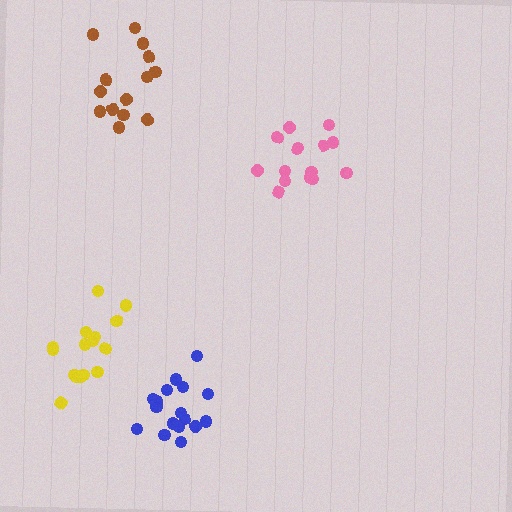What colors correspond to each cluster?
The clusters are colored: pink, blue, yellow, brown.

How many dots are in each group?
Group 1: 14 dots, Group 2: 17 dots, Group 3: 16 dots, Group 4: 14 dots (61 total).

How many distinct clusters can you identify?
There are 4 distinct clusters.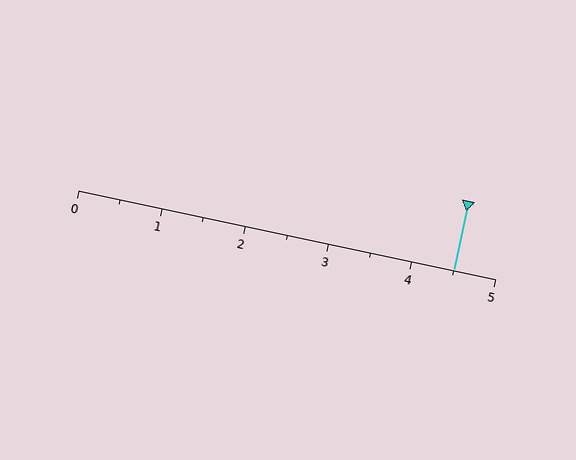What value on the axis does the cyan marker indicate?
The marker indicates approximately 4.5.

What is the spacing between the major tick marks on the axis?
The major ticks are spaced 1 apart.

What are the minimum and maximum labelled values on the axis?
The axis runs from 0 to 5.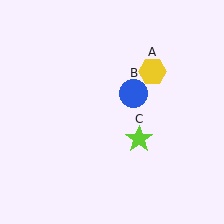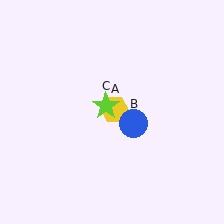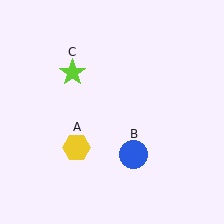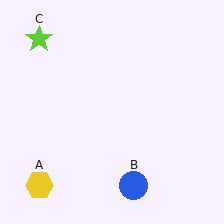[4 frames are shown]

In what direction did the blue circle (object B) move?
The blue circle (object B) moved down.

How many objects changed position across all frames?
3 objects changed position: yellow hexagon (object A), blue circle (object B), lime star (object C).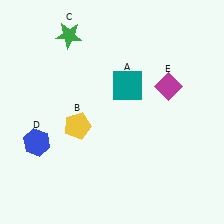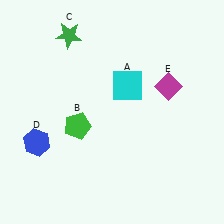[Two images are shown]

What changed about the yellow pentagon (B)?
In Image 1, B is yellow. In Image 2, it changed to green.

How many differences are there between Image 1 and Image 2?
There are 2 differences between the two images.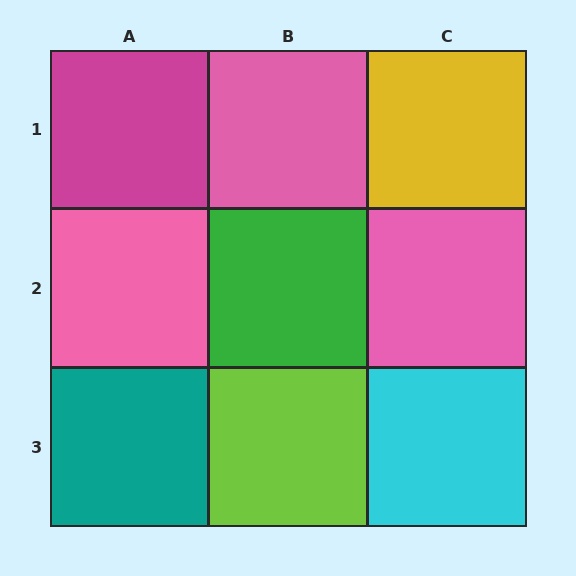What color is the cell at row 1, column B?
Pink.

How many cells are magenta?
1 cell is magenta.